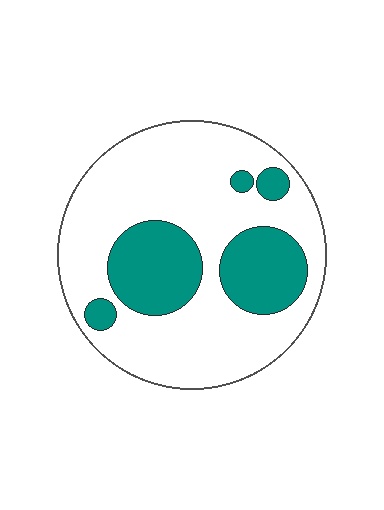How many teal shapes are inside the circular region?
5.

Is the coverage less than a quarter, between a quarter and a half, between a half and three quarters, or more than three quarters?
Between a quarter and a half.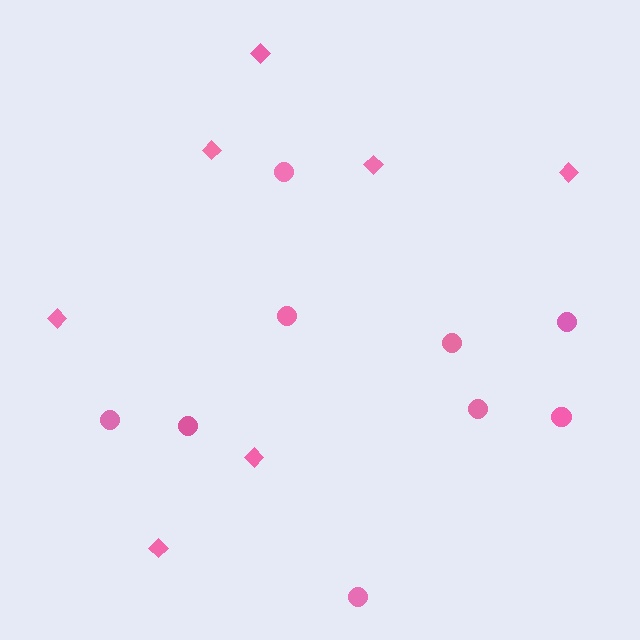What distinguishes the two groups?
There are 2 groups: one group of diamonds (7) and one group of circles (9).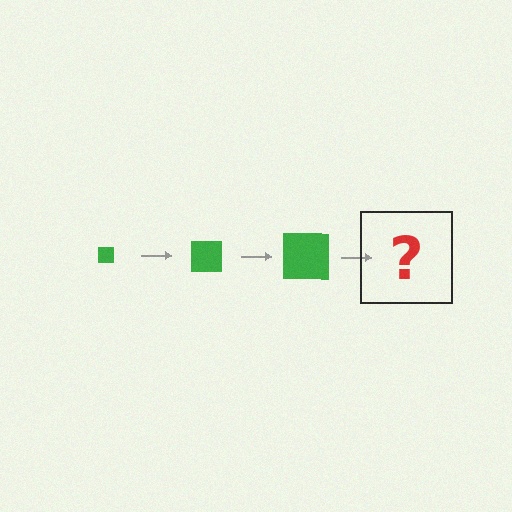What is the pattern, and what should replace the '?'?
The pattern is that the square gets progressively larger each step. The '?' should be a green square, larger than the previous one.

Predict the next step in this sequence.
The next step is a green square, larger than the previous one.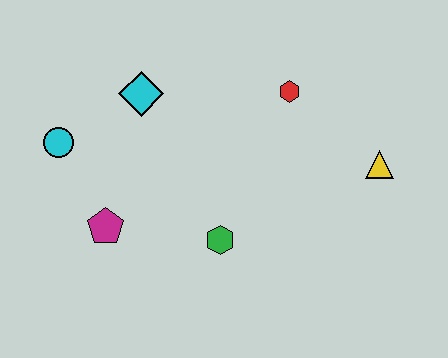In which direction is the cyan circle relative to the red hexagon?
The cyan circle is to the left of the red hexagon.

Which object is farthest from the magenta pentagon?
The yellow triangle is farthest from the magenta pentagon.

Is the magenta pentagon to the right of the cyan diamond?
No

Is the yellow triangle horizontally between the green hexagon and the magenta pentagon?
No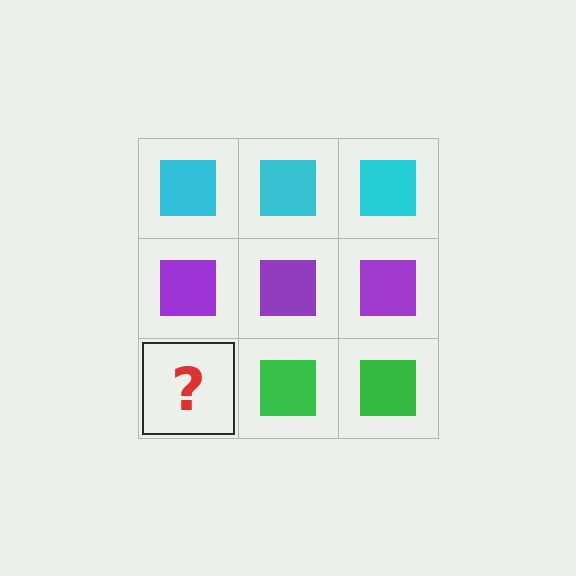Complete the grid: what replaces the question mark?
The question mark should be replaced with a green square.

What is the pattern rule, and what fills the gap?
The rule is that each row has a consistent color. The gap should be filled with a green square.